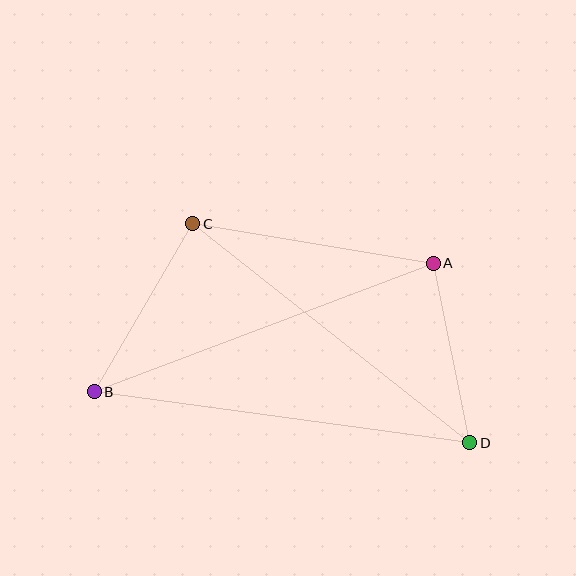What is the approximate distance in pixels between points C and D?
The distance between C and D is approximately 353 pixels.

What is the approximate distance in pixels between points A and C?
The distance between A and C is approximately 244 pixels.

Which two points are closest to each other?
Points A and D are closest to each other.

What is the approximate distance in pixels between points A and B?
The distance between A and B is approximately 362 pixels.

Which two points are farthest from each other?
Points B and D are farthest from each other.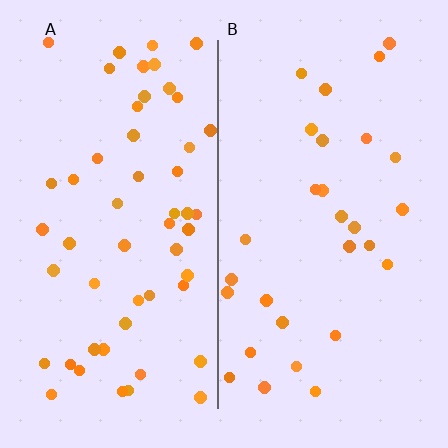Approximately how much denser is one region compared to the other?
Approximately 1.9× — region A over region B.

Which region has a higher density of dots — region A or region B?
A (the left).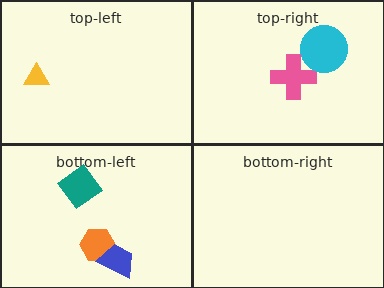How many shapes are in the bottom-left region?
3.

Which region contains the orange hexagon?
The bottom-left region.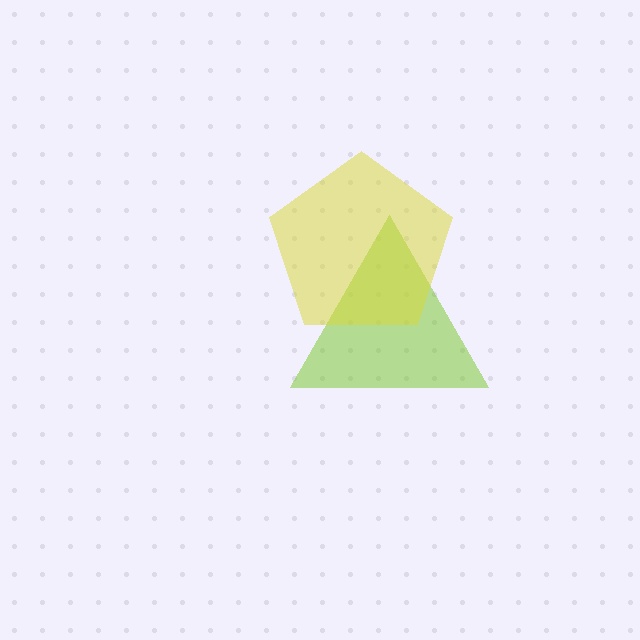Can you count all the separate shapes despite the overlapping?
Yes, there are 2 separate shapes.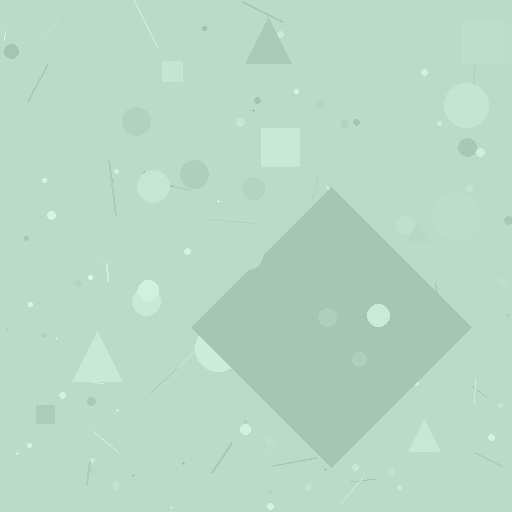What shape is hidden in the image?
A diamond is hidden in the image.